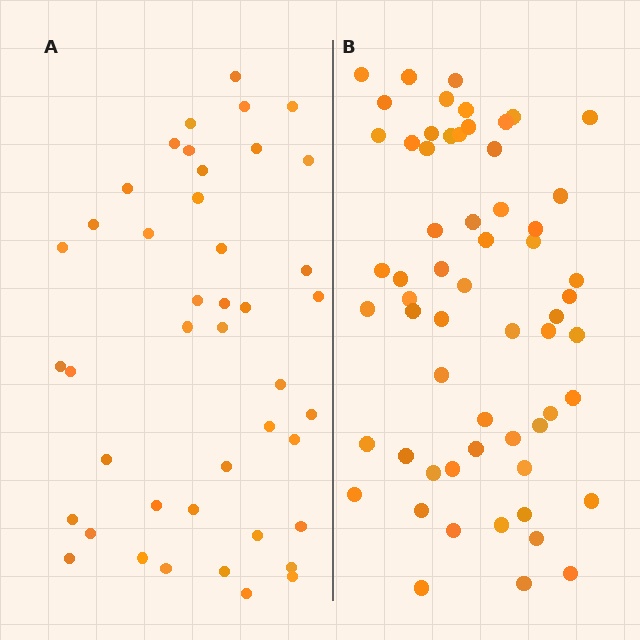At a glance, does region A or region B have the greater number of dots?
Region B (the right region) has more dots.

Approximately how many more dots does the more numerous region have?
Region B has approximately 15 more dots than region A.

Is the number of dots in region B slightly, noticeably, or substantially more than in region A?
Region B has noticeably more, but not dramatically so. The ratio is roughly 1.4 to 1.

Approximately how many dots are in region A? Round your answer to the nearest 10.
About 40 dots. (The exact count is 43, which rounds to 40.)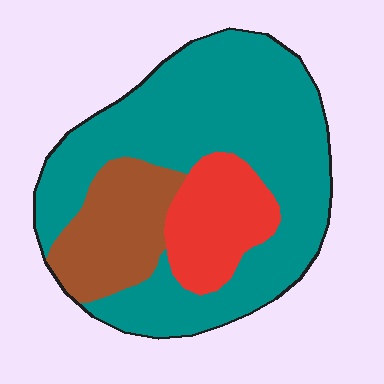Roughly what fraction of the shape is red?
Red covers roughly 15% of the shape.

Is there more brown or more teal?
Teal.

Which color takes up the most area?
Teal, at roughly 65%.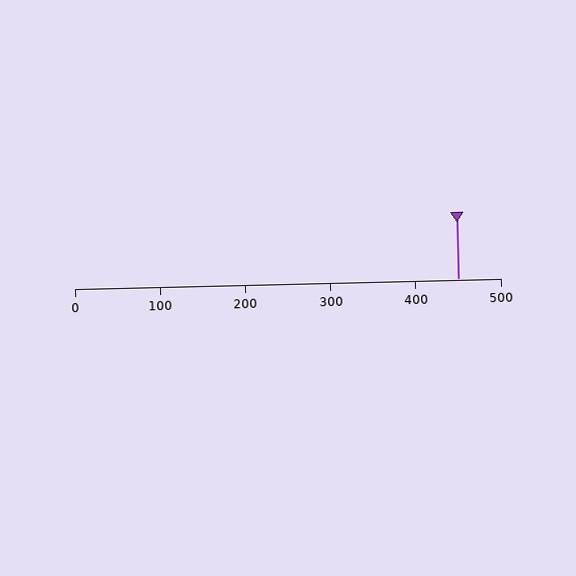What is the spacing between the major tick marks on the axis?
The major ticks are spaced 100 apart.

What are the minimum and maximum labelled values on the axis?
The axis runs from 0 to 500.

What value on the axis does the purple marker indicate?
The marker indicates approximately 450.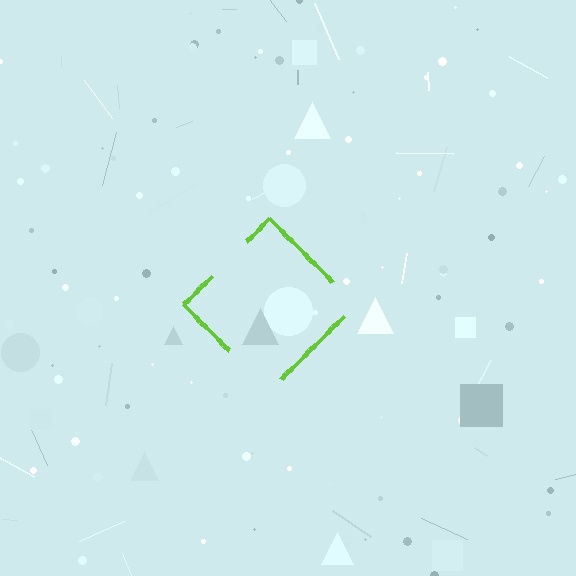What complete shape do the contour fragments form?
The contour fragments form a diamond.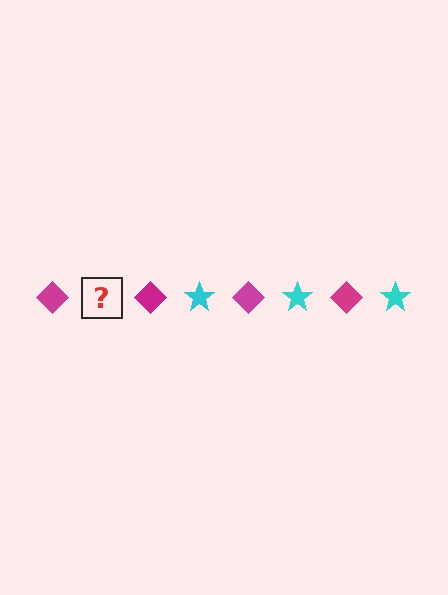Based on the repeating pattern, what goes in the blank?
The blank should be a cyan star.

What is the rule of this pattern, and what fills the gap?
The rule is that the pattern alternates between magenta diamond and cyan star. The gap should be filled with a cyan star.